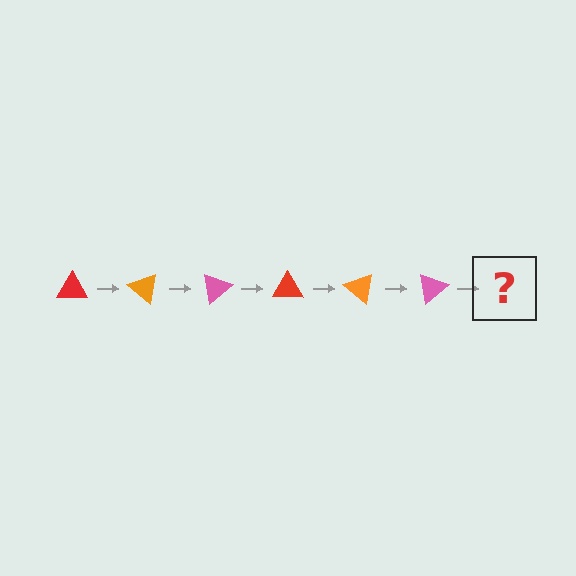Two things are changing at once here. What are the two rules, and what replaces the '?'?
The two rules are that it rotates 40 degrees each step and the color cycles through red, orange, and pink. The '?' should be a red triangle, rotated 240 degrees from the start.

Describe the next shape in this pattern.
It should be a red triangle, rotated 240 degrees from the start.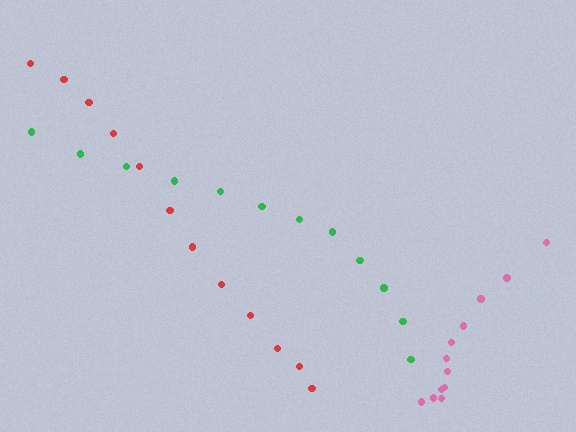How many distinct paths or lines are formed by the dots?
There are 3 distinct paths.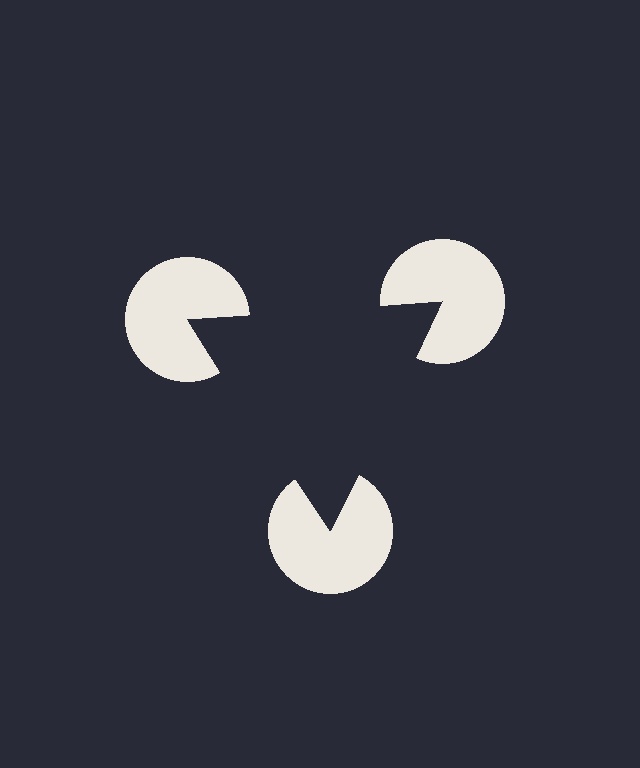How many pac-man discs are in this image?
There are 3 — one at each vertex of the illusory triangle.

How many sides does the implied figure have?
3 sides.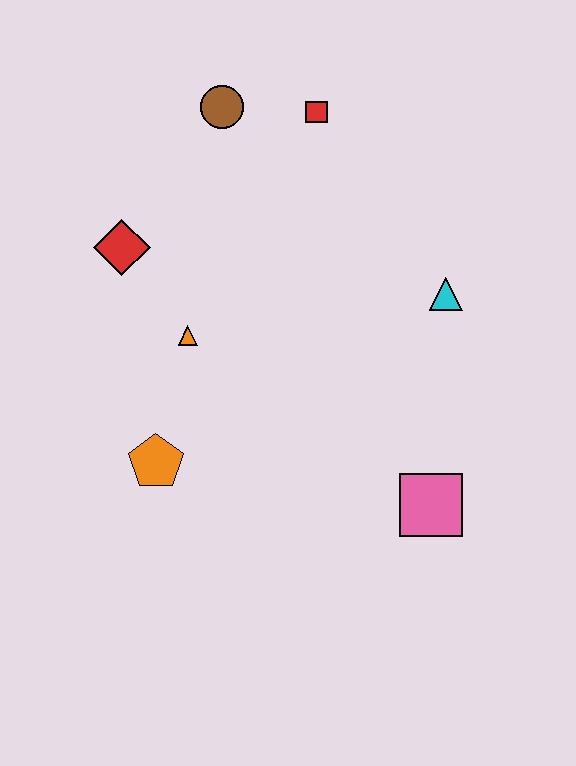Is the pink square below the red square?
Yes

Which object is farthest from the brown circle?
The pink square is farthest from the brown circle.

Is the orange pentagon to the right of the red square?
No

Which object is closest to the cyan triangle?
The pink square is closest to the cyan triangle.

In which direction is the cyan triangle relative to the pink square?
The cyan triangle is above the pink square.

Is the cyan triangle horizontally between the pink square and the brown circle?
No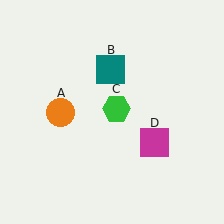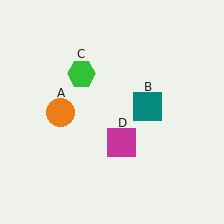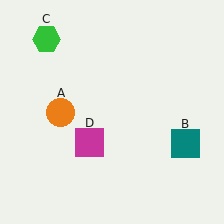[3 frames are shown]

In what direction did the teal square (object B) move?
The teal square (object B) moved down and to the right.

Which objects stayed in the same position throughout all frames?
Orange circle (object A) remained stationary.